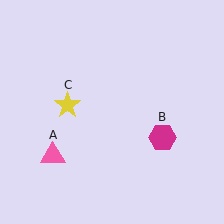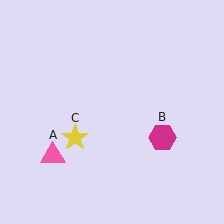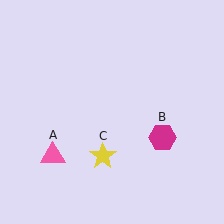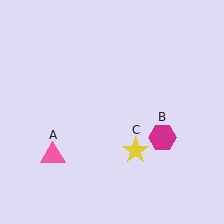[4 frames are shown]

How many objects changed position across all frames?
1 object changed position: yellow star (object C).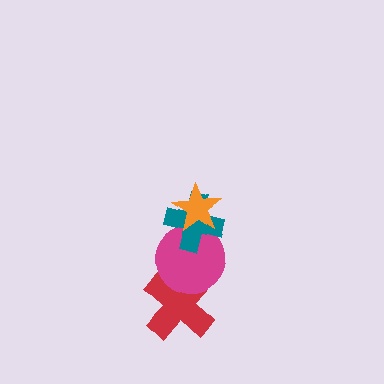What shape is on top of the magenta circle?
The teal cross is on top of the magenta circle.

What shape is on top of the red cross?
The magenta circle is on top of the red cross.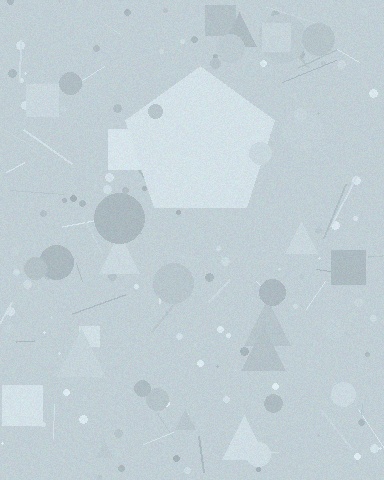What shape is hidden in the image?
A pentagon is hidden in the image.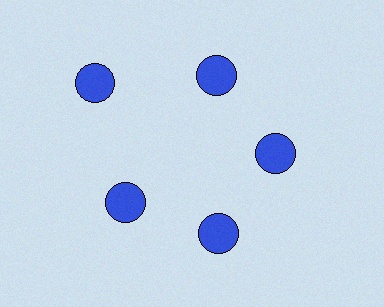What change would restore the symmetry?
The symmetry would be restored by moving it inward, back onto the ring so that all 5 circles sit at equal angles and equal distance from the center.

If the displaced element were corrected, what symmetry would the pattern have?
It would have 5-fold rotational symmetry — the pattern would map onto itself every 72 degrees.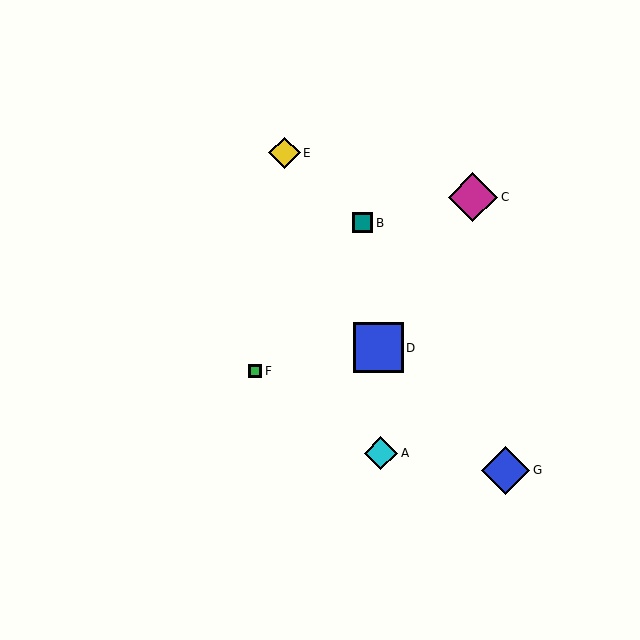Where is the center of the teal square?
The center of the teal square is at (363, 223).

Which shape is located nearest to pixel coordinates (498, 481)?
The blue diamond (labeled G) at (506, 470) is nearest to that location.